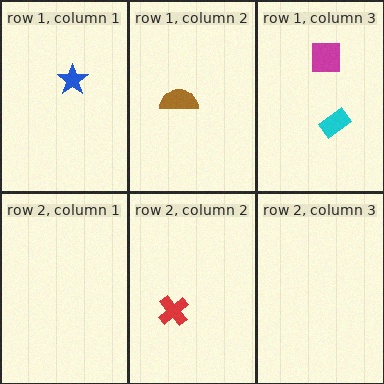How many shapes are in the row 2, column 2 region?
1.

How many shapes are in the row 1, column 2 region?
1.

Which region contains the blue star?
The row 1, column 1 region.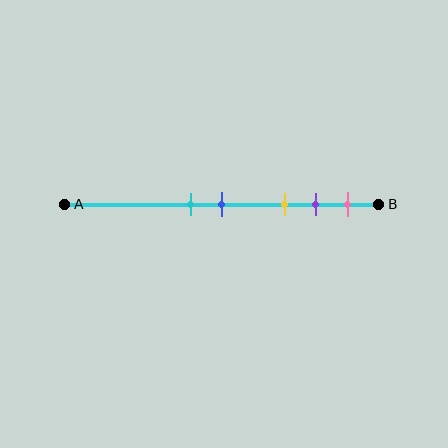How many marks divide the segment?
There are 5 marks dividing the segment.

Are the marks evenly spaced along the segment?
No, the marks are not evenly spaced.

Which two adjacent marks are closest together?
The cyan and blue marks are the closest adjacent pair.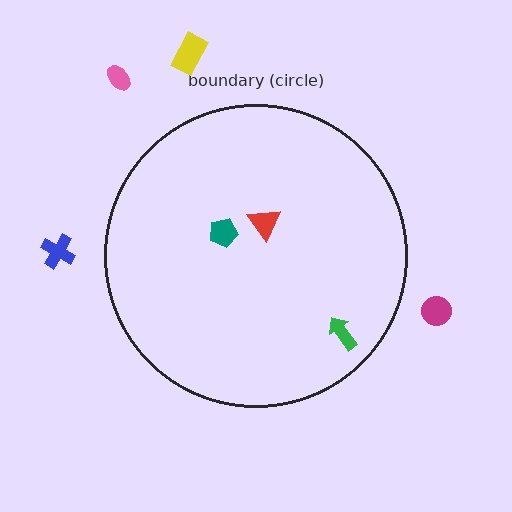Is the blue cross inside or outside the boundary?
Outside.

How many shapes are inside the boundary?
3 inside, 4 outside.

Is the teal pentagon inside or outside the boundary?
Inside.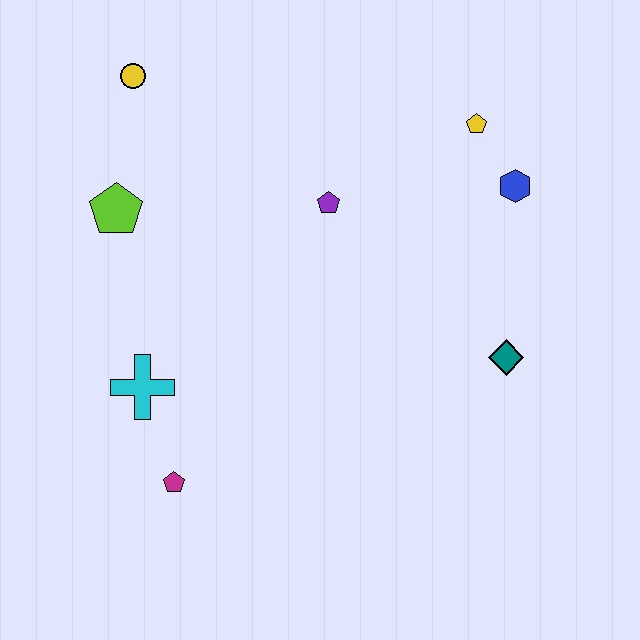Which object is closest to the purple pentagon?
The yellow pentagon is closest to the purple pentagon.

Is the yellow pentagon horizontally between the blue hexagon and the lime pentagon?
Yes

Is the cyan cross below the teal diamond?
Yes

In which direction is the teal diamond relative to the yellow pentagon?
The teal diamond is below the yellow pentagon.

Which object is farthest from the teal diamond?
The yellow circle is farthest from the teal diamond.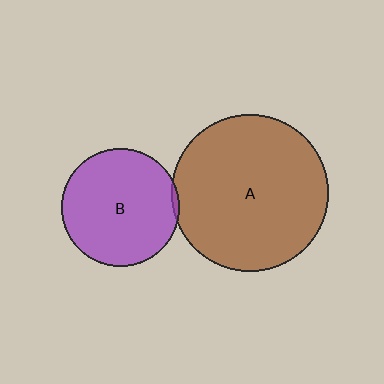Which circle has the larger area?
Circle A (brown).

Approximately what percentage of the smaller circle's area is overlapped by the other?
Approximately 5%.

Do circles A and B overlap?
Yes.